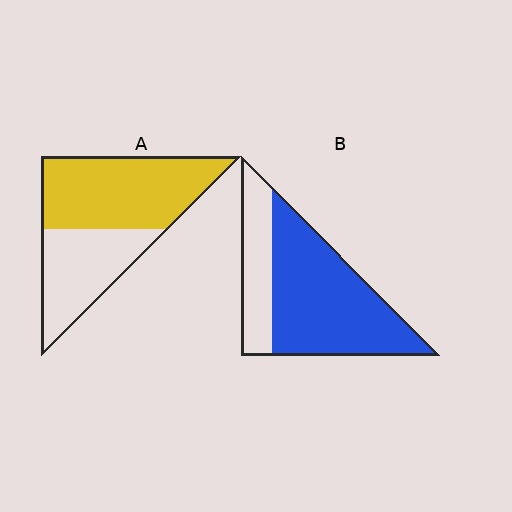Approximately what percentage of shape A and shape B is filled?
A is approximately 60% and B is approximately 70%.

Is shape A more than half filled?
Yes.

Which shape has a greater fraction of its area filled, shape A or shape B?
Shape B.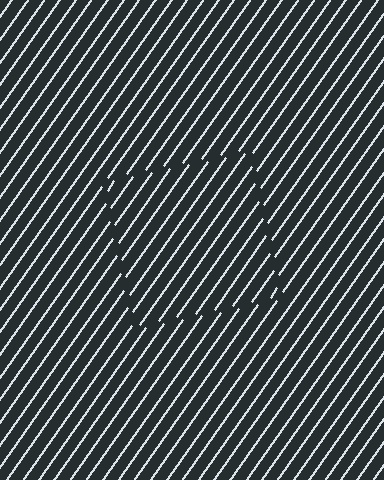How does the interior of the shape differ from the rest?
The interior of the shape contains the same grating, shifted by half a period — the contour is defined by the phase discontinuity where line-ends from the inner and outer gratings abut.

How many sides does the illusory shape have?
4 sides — the line-ends trace a square.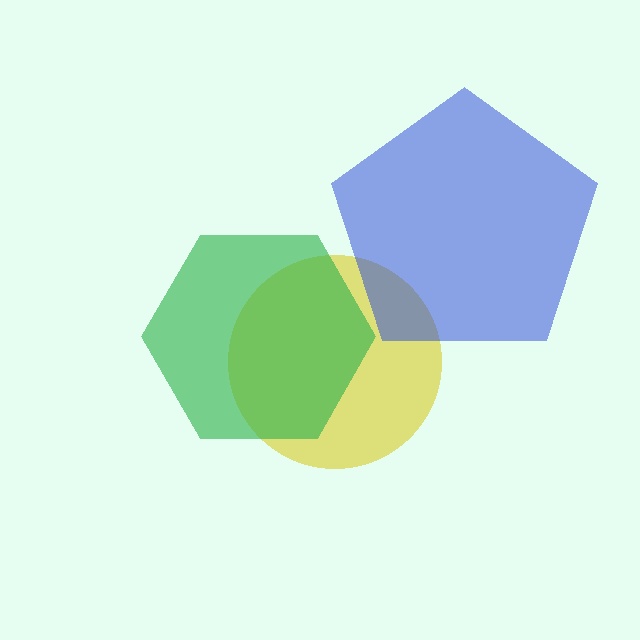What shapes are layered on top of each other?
The layered shapes are: a yellow circle, a green hexagon, a blue pentagon.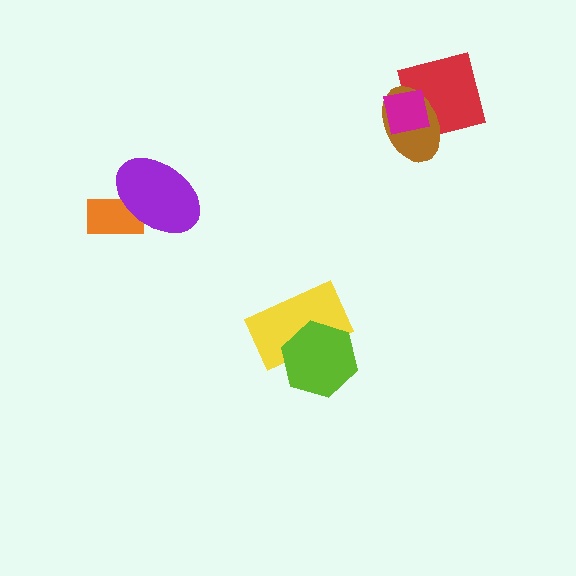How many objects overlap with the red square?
2 objects overlap with the red square.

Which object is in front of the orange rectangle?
The purple ellipse is in front of the orange rectangle.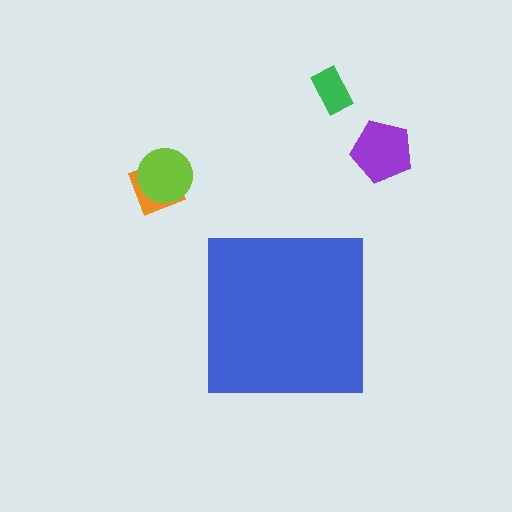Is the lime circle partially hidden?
No, the lime circle is fully visible.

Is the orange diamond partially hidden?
No, the orange diamond is fully visible.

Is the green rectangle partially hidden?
No, the green rectangle is fully visible.